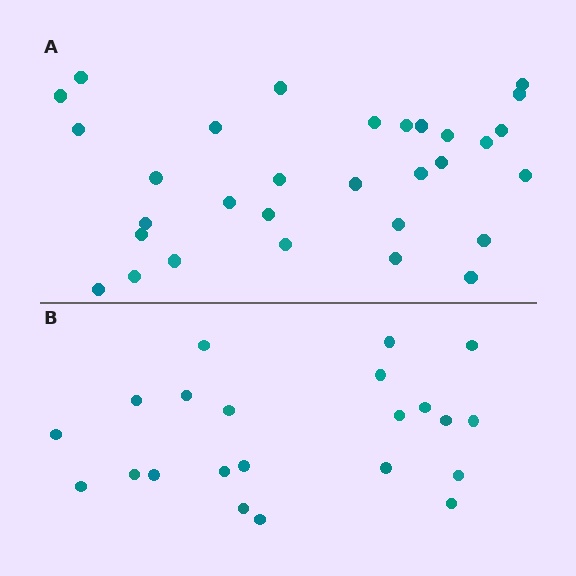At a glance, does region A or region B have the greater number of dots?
Region A (the top region) has more dots.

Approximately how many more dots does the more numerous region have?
Region A has roughly 8 or so more dots than region B.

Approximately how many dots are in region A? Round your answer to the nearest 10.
About 30 dots. (The exact count is 31, which rounds to 30.)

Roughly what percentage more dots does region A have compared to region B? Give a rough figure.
About 40% more.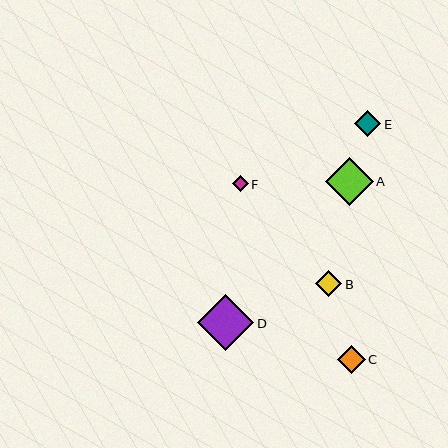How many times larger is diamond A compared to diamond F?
Diamond A is approximately 3.0 times the size of diamond F.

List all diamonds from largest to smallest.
From largest to smallest: D, A, C, B, E, F.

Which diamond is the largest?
Diamond D is the largest with a size of approximately 56 pixels.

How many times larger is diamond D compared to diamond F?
Diamond D is approximately 3.5 times the size of diamond F.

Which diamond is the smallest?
Diamond F is the smallest with a size of approximately 16 pixels.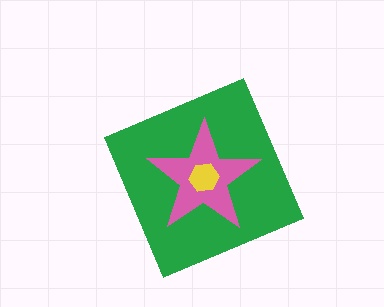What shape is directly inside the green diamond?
The pink star.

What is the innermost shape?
The yellow hexagon.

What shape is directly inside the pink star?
The yellow hexagon.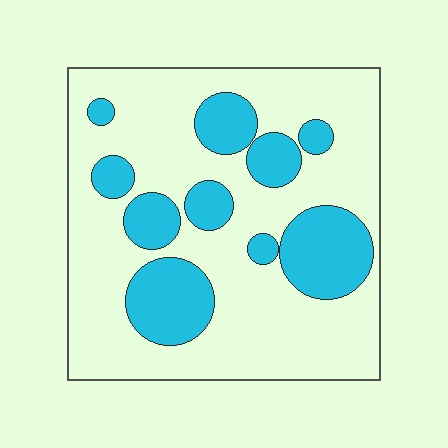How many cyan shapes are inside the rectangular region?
10.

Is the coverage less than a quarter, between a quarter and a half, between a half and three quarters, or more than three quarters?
Between a quarter and a half.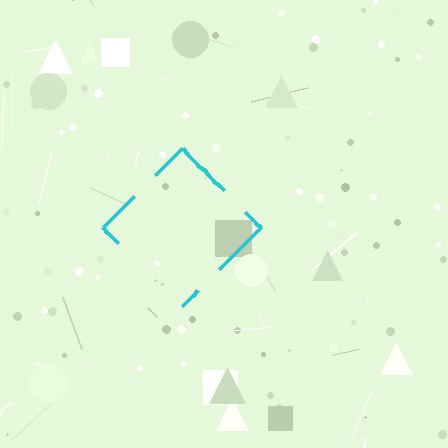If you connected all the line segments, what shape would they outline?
They would outline a diamond.